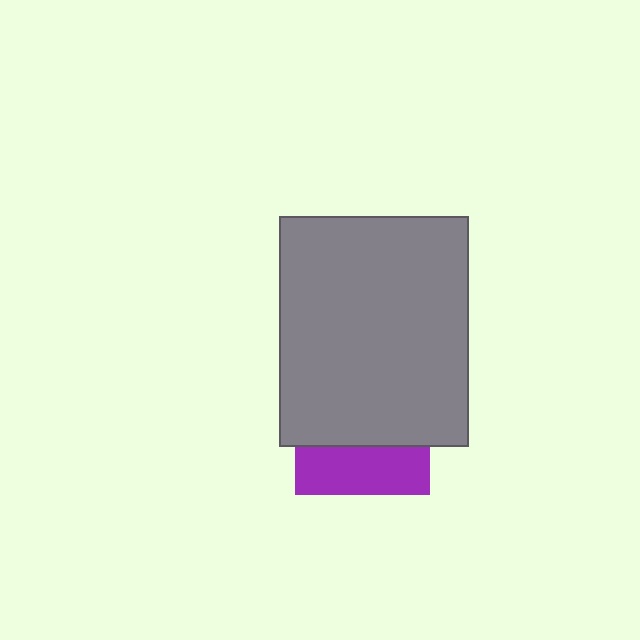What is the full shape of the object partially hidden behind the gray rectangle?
The partially hidden object is a purple square.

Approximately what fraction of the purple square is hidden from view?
Roughly 65% of the purple square is hidden behind the gray rectangle.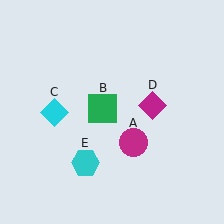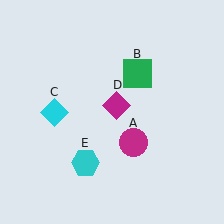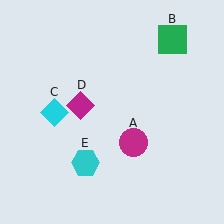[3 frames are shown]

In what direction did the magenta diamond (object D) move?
The magenta diamond (object D) moved left.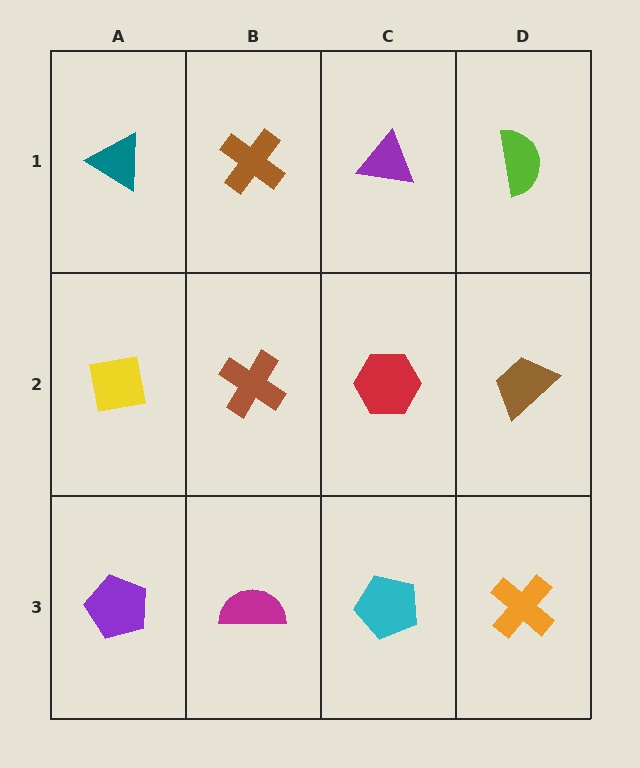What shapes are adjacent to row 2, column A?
A teal triangle (row 1, column A), a purple pentagon (row 3, column A), a brown cross (row 2, column B).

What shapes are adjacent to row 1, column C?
A red hexagon (row 2, column C), a brown cross (row 1, column B), a lime semicircle (row 1, column D).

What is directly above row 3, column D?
A brown trapezoid.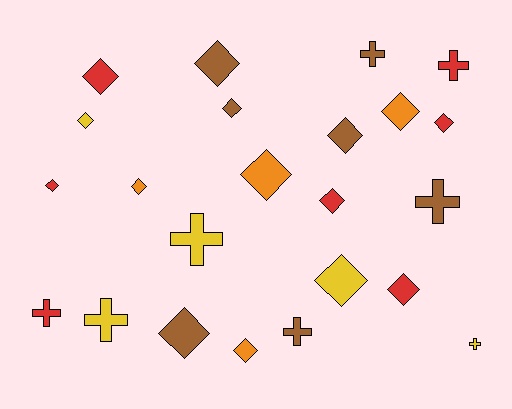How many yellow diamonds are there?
There are 2 yellow diamonds.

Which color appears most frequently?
Red, with 7 objects.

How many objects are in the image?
There are 23 objects.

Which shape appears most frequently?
Diamond, with 15 objects.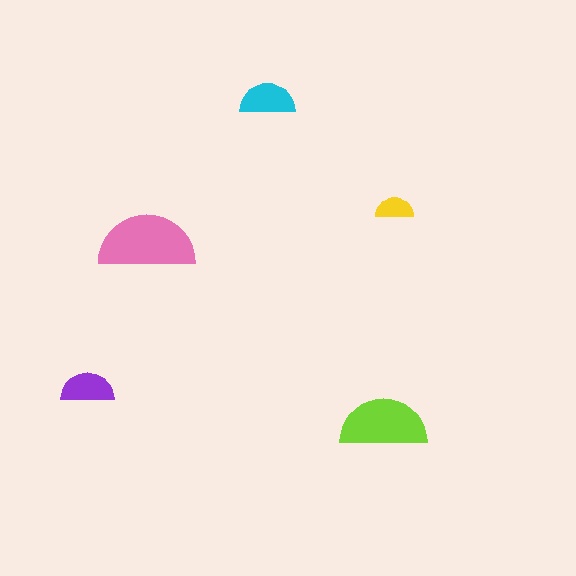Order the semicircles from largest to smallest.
the pink one, the lime one, the cyan one, the purple one, the yellow one.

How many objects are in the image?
There are 5 objects in the image.